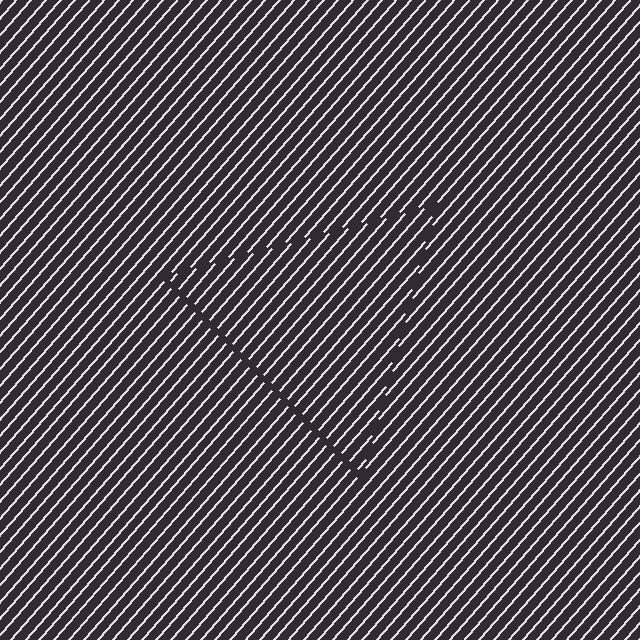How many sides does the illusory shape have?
3 sides — the line-ends trace a triangle.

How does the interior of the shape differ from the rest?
The interior of the shape contains the same grating, shifted by half a period — the contour is defined by the phase discontinuity where line-ends from the inner and outer gratings abut.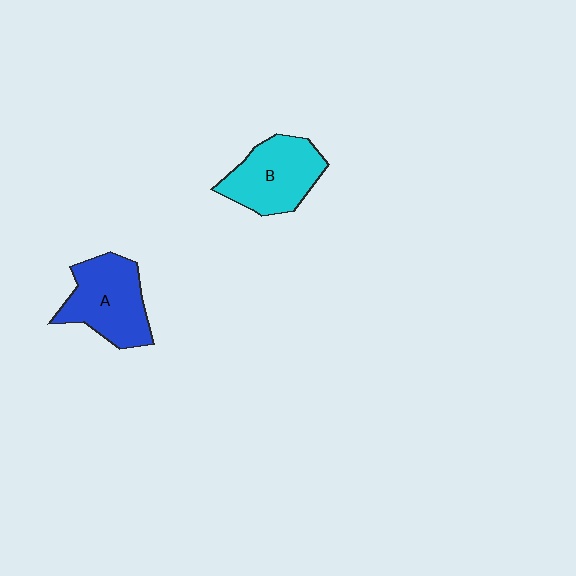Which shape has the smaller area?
Shape B (cyan).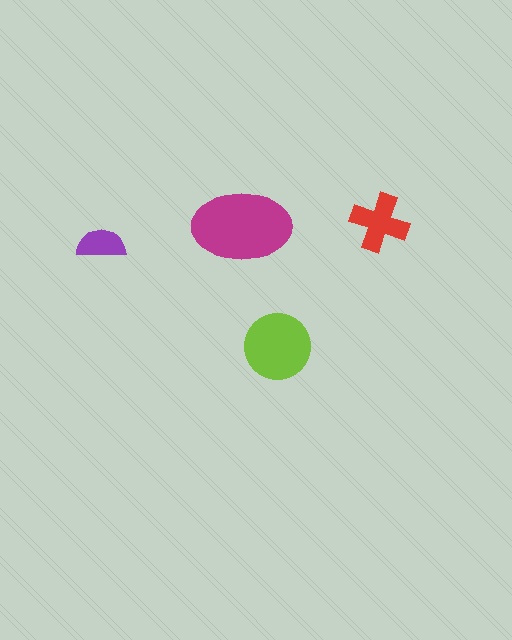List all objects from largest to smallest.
The magenta ellipse, the lime circle, the red cross, the purple semicircle.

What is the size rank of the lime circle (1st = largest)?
2nd.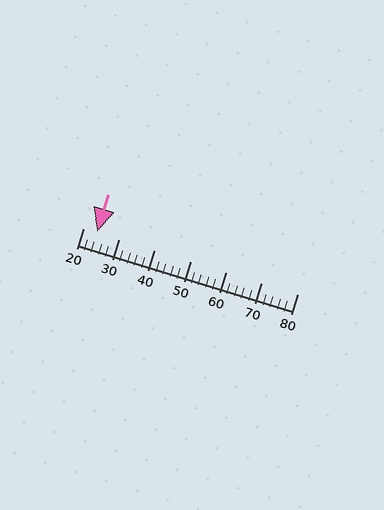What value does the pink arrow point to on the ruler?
The pink arrow points to approximately 24.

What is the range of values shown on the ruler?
The ruler shows values from 20 to 80.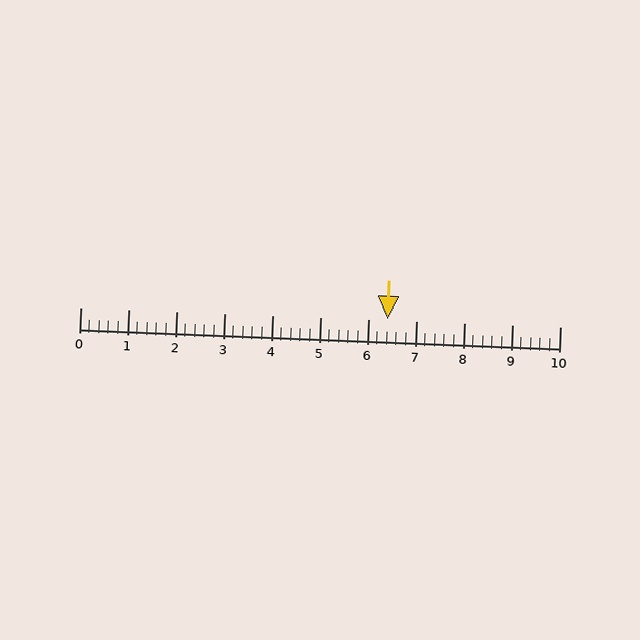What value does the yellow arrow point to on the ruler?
The yellow arrow points to approximately 6.4.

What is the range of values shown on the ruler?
The ruler shows values from 0 to 10.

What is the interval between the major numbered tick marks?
The major tick marks are spaced 1 units apart.